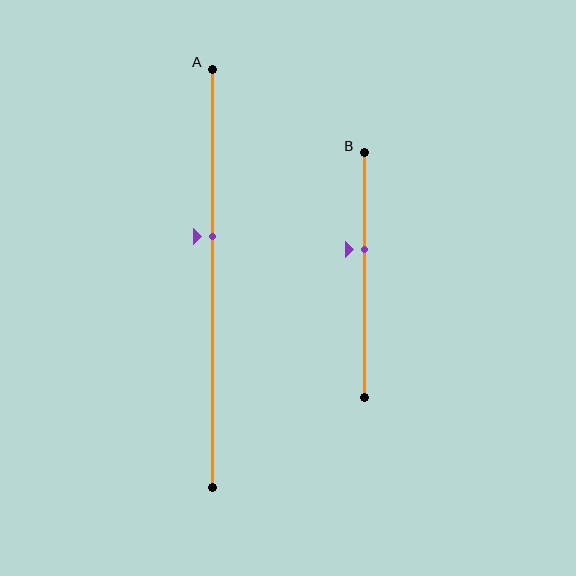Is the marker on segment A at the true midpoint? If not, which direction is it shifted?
No, the marker on segment A is shifted upward by about 10% of the segment length.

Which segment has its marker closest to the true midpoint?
Segment A has its marker closest to the true midpoint.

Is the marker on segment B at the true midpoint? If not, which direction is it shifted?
No, the marker on segment B is shifted upward by about 11% of the segment length.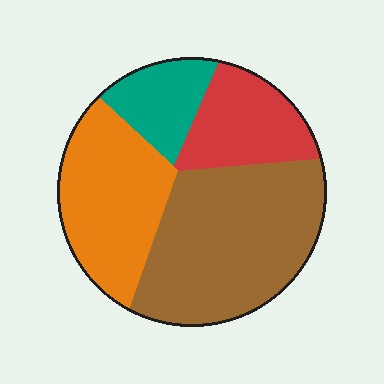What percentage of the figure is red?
Red takes up about one sixth (1/6) of the figure.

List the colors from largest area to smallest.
From largest to smallest: brown, orange, red, teal.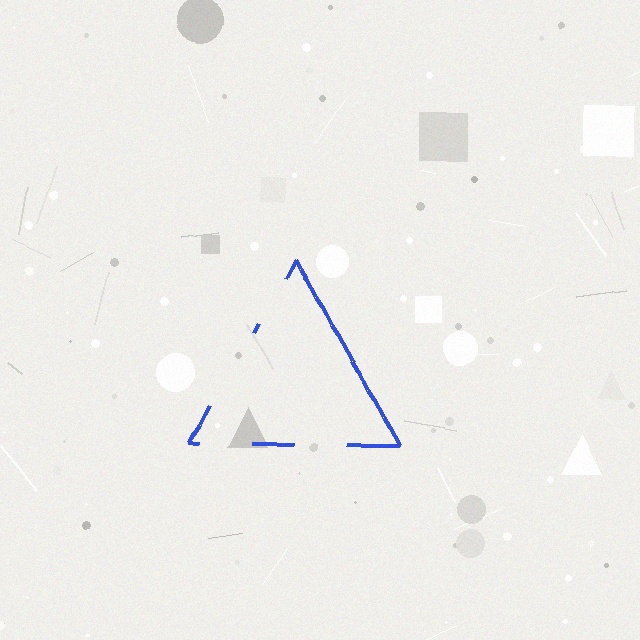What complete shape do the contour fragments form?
The contour fragments form a triangle.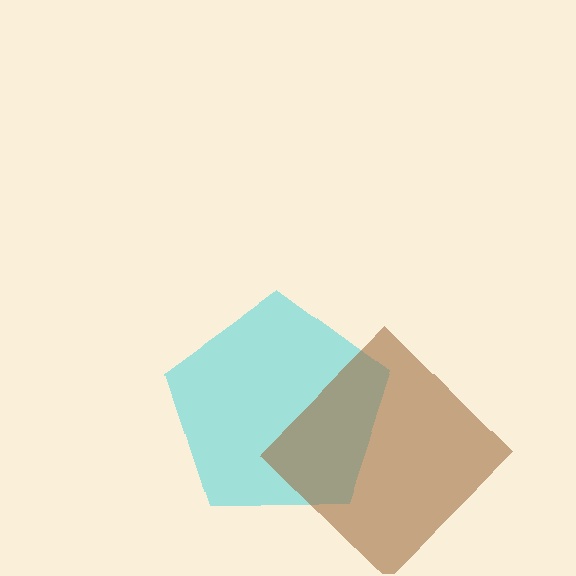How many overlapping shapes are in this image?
There are 2 overlapping shapes in the image.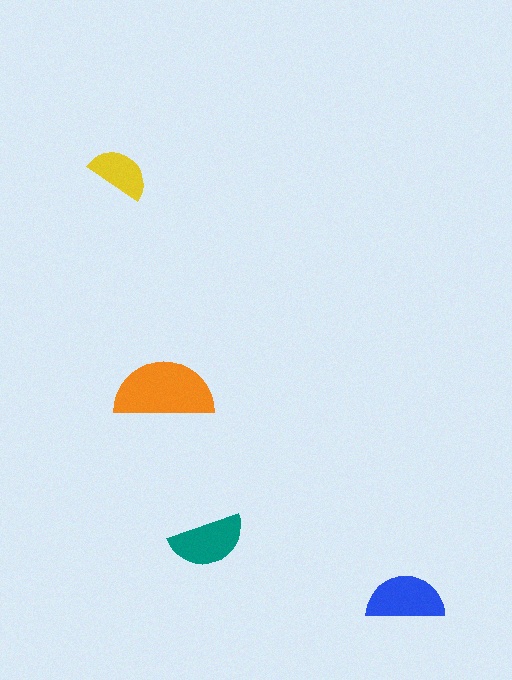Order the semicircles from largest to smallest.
the orange one, the blue one, the teal one, the yellow one.